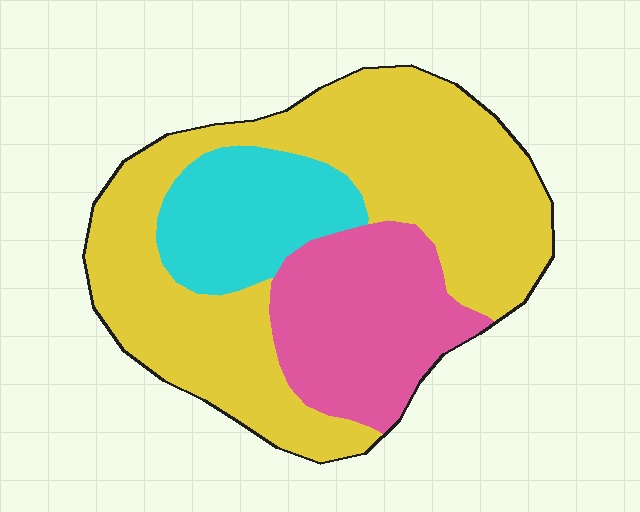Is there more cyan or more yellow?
Yellow.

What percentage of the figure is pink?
Pink takes up about one quarter (1/4) of the figure.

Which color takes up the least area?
Cyan, at roughly 15%.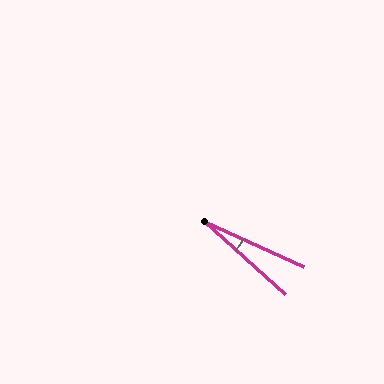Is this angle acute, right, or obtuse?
It is acute.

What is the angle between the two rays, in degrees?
Approximately 18 degrees.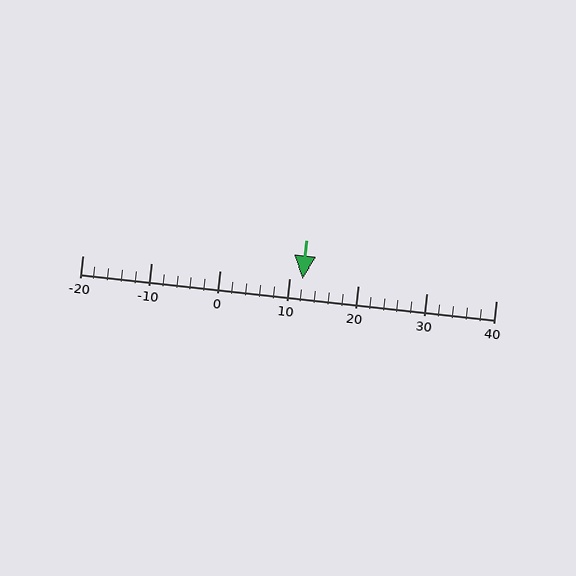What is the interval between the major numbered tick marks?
The major tick marks are spaced 10 units apart.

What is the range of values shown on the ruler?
The ruler shows values from -20 to 40.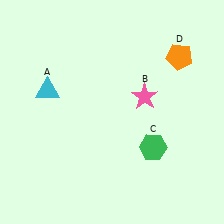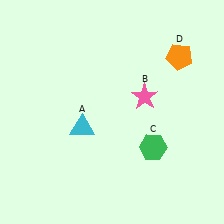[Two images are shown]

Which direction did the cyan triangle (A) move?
The cyan triangle (A) moved down.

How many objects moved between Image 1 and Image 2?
1 object moved between the two images.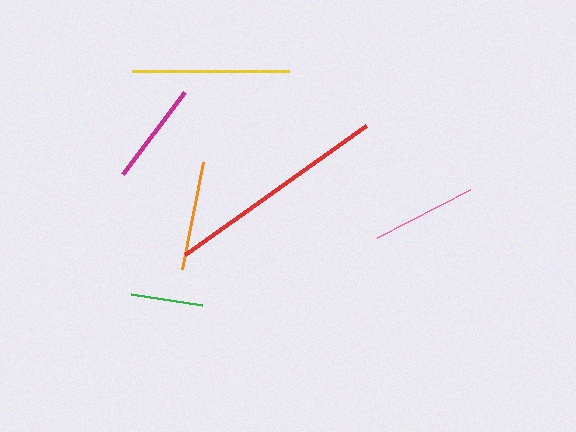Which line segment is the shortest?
The green line is the shortest at approximately 72 pixels.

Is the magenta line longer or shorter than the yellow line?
The yellow line is longer than the magenta line.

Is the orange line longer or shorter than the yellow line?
The yellow line is longer than the orange line.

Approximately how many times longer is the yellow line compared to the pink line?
The yellow line is approximately 1.5 times the length of the pink line.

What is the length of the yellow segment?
The yellow segment is approximately 157 pixels long.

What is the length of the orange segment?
The orange segment is approximately 109 pixels long.